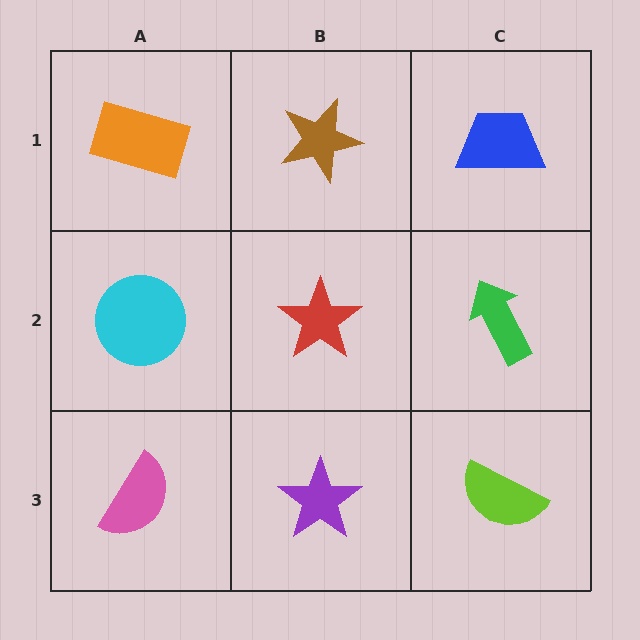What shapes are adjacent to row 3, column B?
A red star (row 2, column B), a pink semicircle (row 3, column A), a lime semicircle (row 3, column C).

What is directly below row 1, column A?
A cyan circle.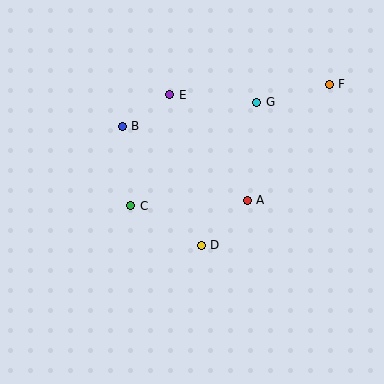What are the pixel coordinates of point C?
Point C is at (131, 206).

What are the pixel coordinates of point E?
Point E is at (170, 95).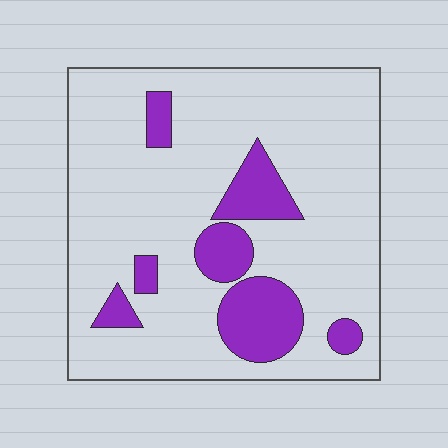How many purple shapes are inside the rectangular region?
7.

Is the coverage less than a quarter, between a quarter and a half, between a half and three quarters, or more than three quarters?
Less than a quarter.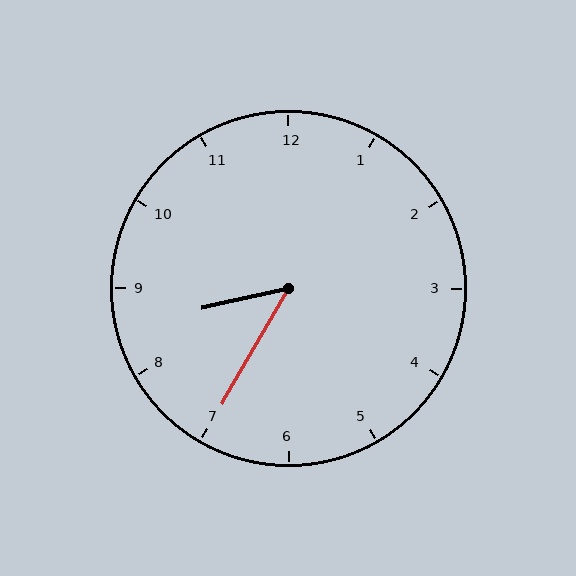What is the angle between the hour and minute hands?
Approximately 48 degrees.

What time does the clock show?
8:35.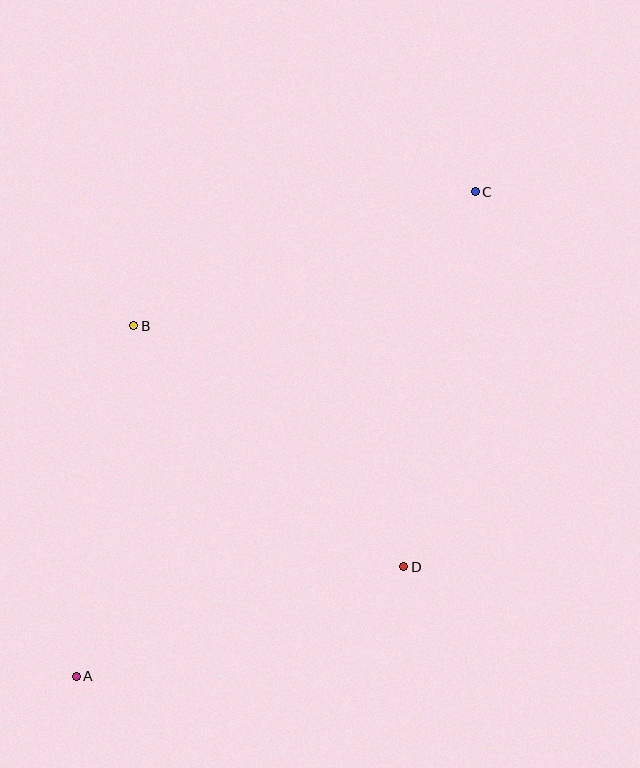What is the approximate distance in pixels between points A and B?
The distance between A and B is approximately 355 pixels.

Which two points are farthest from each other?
Points A and C are farthest from each other.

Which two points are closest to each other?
Points A and D are closest to each other.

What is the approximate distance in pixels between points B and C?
The distance between B and C is approximately 367 pixels.